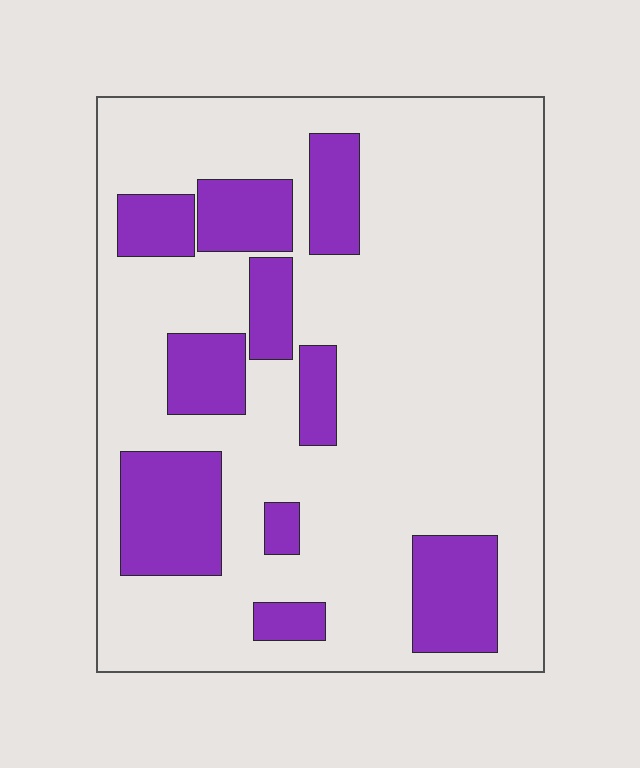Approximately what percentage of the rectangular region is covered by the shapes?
Approximately 25%.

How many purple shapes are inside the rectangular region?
10.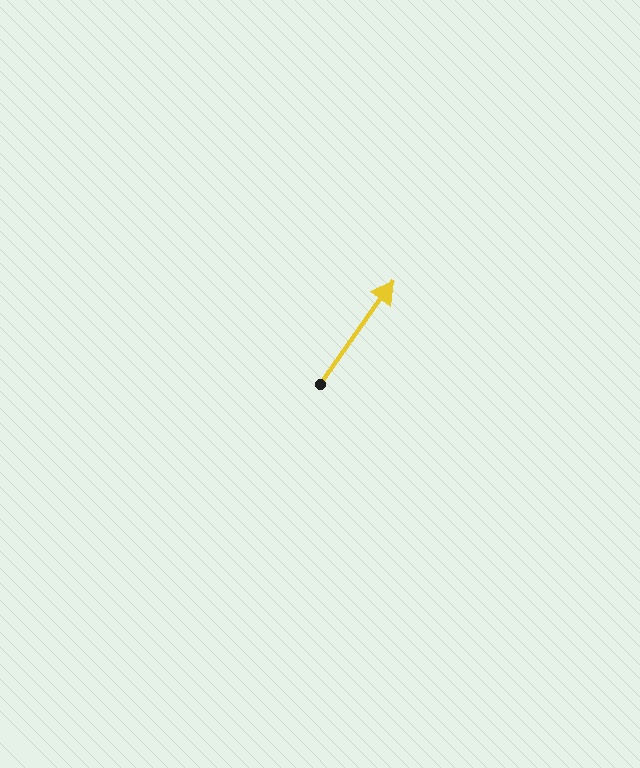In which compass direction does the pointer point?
Northeast.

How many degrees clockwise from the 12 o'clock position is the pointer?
Approximately 36 degrees.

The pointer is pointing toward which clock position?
Roughly 1 o'clock.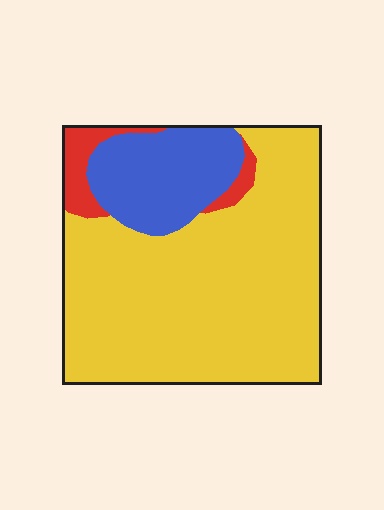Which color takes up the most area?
Yellow, at roughly 75%.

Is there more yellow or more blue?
Yellow.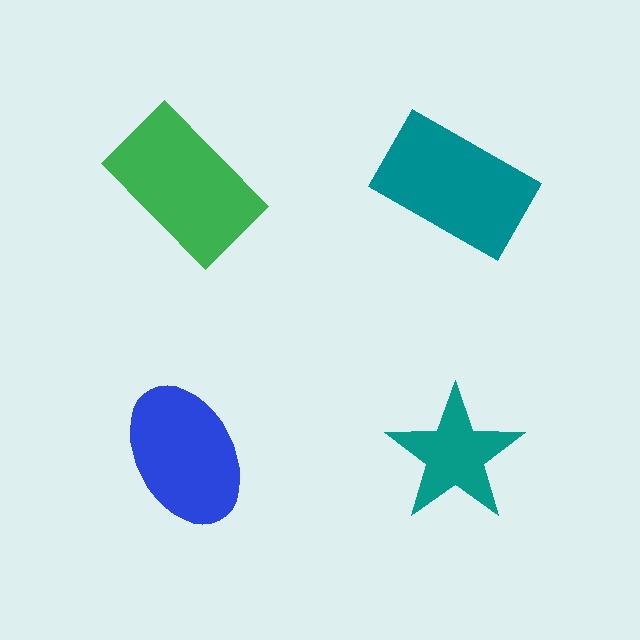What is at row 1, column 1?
A green rectangle.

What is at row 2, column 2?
A teal star.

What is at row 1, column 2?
A teal rectangle.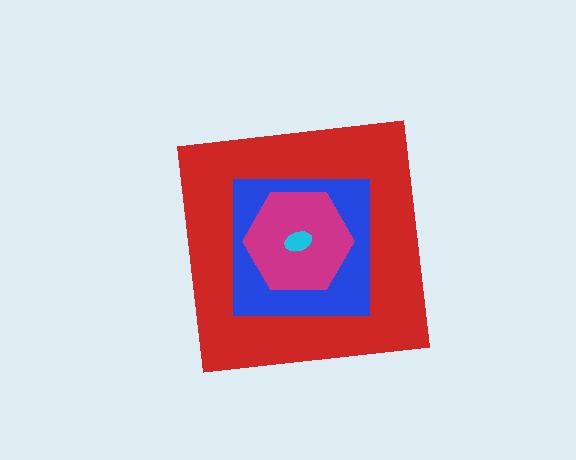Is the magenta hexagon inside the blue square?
Yes.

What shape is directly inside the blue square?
The magenta hexagon.